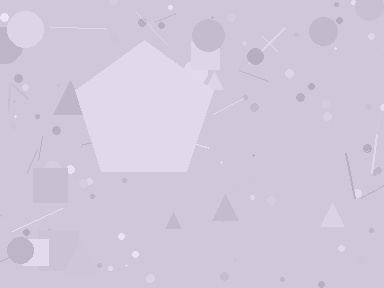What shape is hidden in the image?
A pentagon is hidden in the image.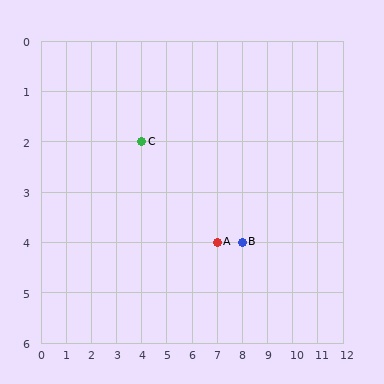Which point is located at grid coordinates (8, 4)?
Point B is at (8, 4).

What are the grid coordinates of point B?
Point B is at grid coordinates (8, 4).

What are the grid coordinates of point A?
Point A is at grid coordinates (7, 4).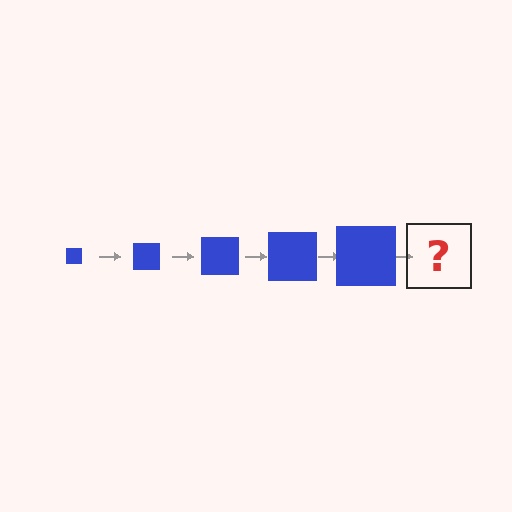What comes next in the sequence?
The next element should be a blue square, larger than the previous one.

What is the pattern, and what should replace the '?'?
The pattern is that the square gets progressively larger each step. The '?' should be a blue square, larger than the previous one.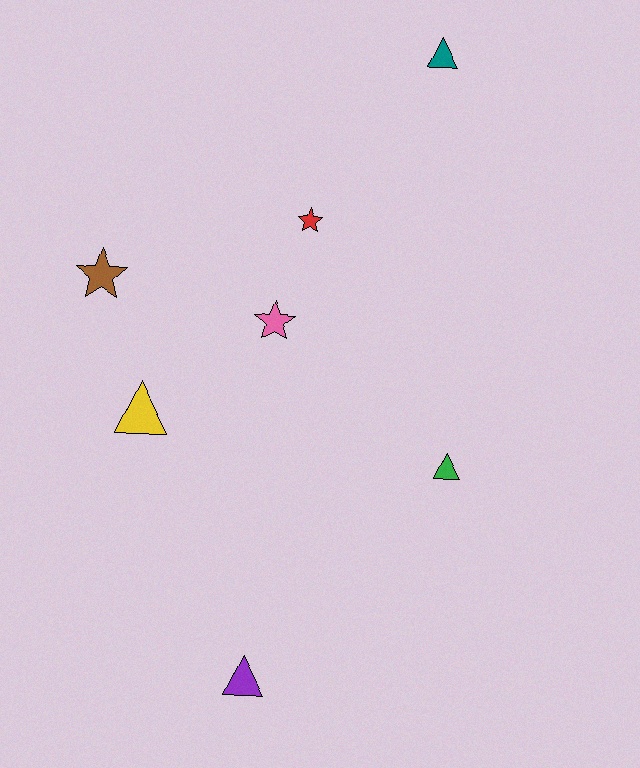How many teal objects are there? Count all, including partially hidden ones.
There is 1 teal object.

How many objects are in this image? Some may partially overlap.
There are 7 objects.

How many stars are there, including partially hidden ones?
There are 3 stars.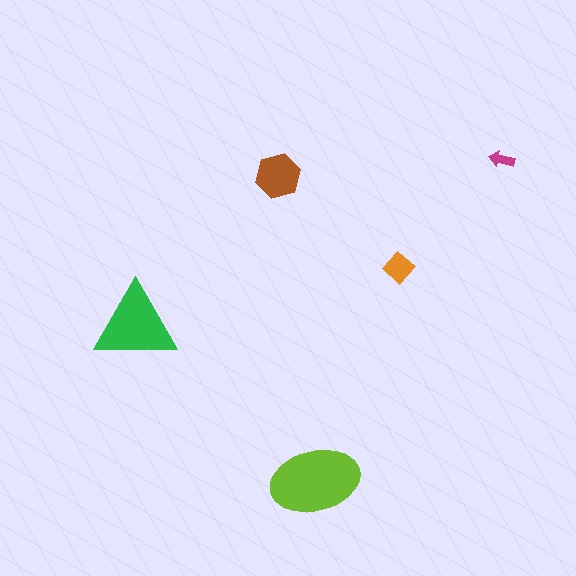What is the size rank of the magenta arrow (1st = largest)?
5th.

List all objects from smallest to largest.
The magenta arrow, the orange diamond, the brown hexagon, the green triangle, the lime ellipse.